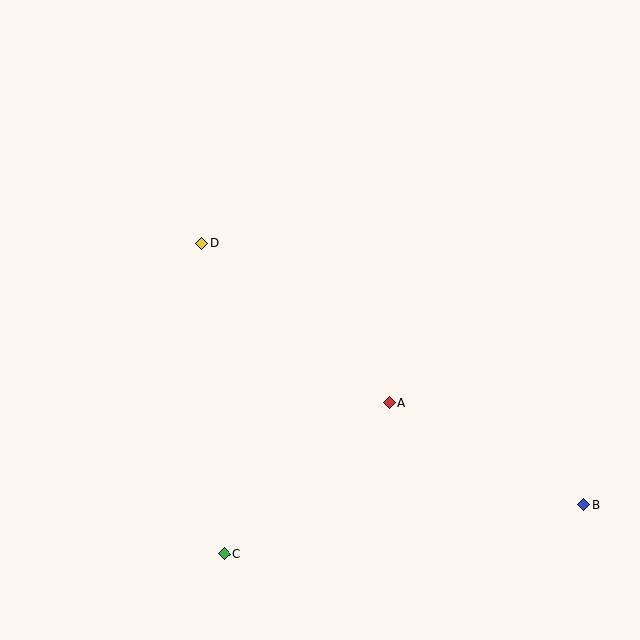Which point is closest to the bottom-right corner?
Point B is closest to the bottom-right corner.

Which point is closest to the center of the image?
Point A at (389, 403) is closest to the center.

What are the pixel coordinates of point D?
Point D is at (202, 243).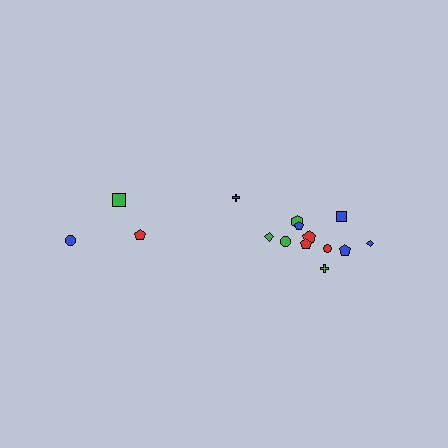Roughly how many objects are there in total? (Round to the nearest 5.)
Roughly 15 objects in total.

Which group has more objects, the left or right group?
The right group.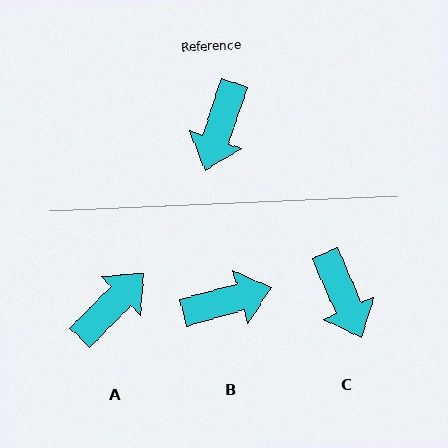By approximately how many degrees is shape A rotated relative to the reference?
Approximately 154 degrees counter-clockwise.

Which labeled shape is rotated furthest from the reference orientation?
A, about 154 degrees away.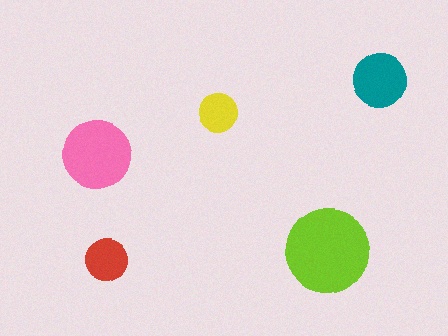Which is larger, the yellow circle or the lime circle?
The lime one.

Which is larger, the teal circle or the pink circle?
The pink one.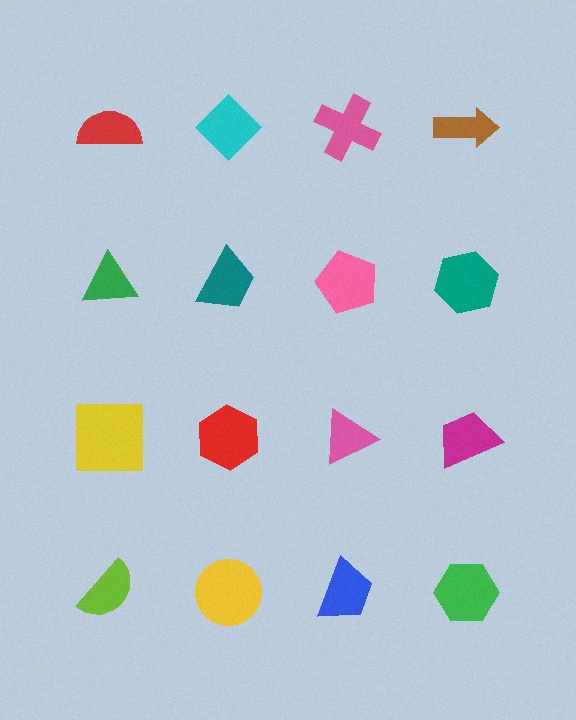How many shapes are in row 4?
4 shapes.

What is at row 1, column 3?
A pink cross.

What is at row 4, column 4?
A green hexagon.